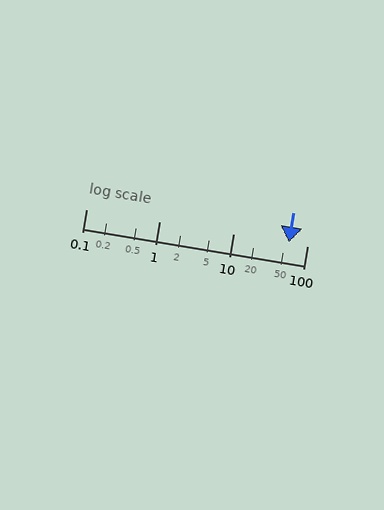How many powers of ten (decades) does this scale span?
The scale spans 3 decades, from 0.1 to 100.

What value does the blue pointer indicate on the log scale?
The pointer indicates approximately 57.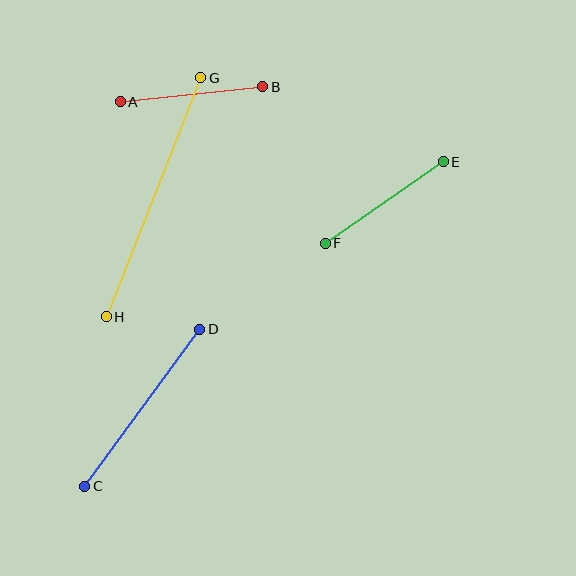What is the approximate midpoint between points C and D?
The midpoint is at approximately (142, 408) pixels.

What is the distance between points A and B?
The distance is approximately 143 pixels.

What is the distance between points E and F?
The distance is approximately 143 pixels.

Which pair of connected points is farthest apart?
Points G and H are farthest apart.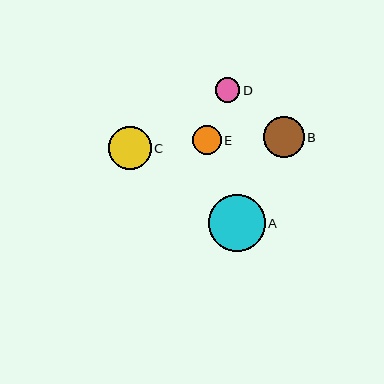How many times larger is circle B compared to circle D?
Circle B is approximately 1.7 times the size of circle D.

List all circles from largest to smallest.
From largest to smallest: A, C, B, E, D.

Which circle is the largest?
Circle A is the largest with a size of approximately 57 pixels.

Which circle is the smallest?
Circle D is the smallest with a size of approximately 24 pixels.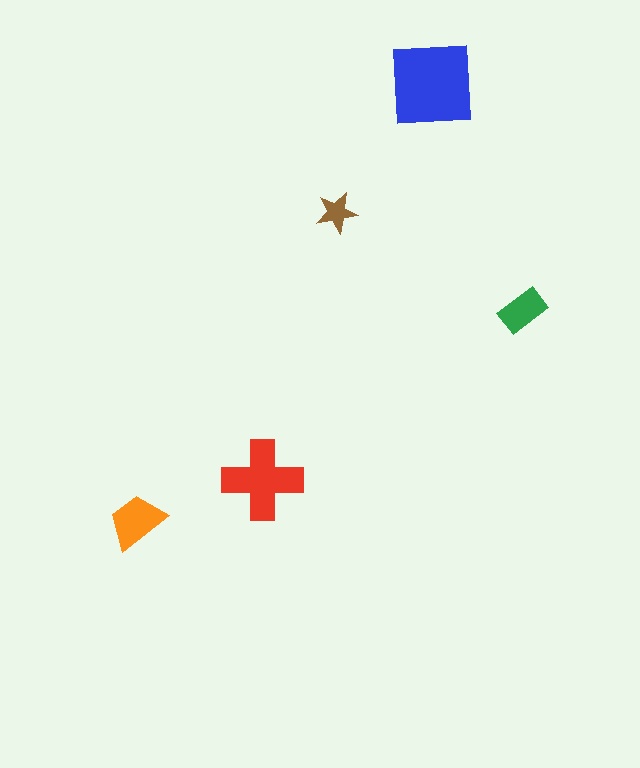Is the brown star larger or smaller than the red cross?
Smaller.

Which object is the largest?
The blue square.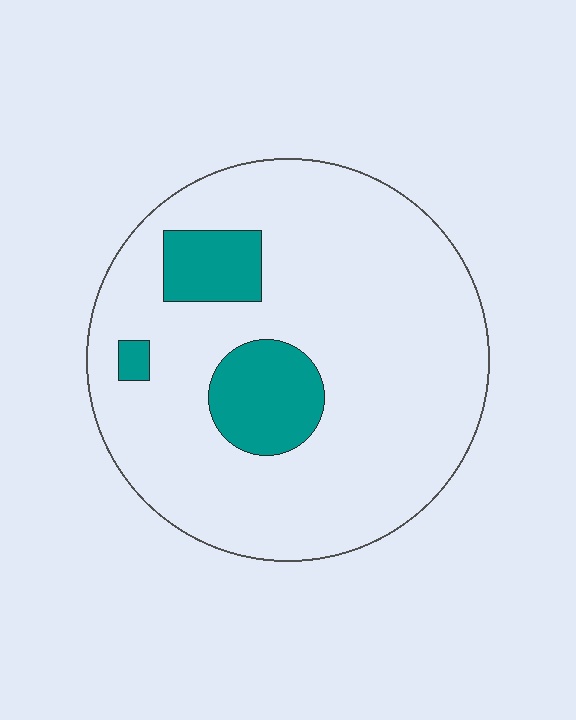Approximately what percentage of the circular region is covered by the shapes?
Approximately 15%.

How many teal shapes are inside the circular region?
3.